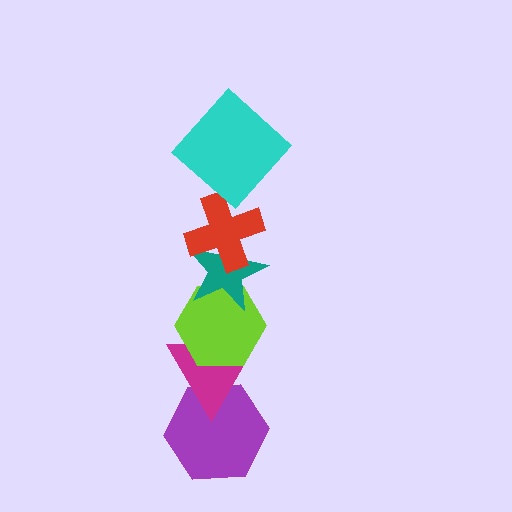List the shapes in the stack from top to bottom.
From top to bottom: the cyan diamond, the red cross, the teal star, the lime hexagon, the magenta triangle, the purple hexagon.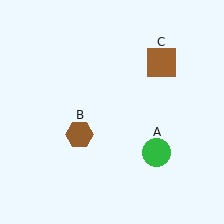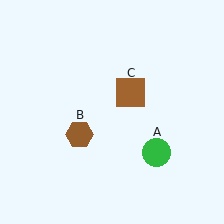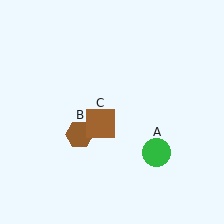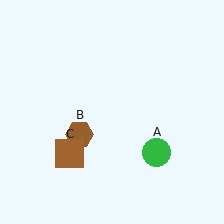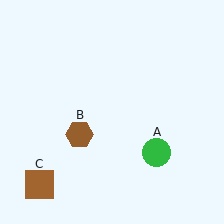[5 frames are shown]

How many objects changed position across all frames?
1 object changed position: brown square (object C).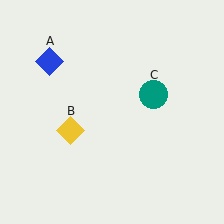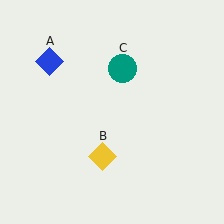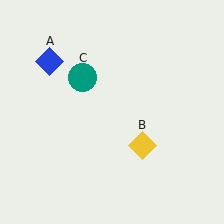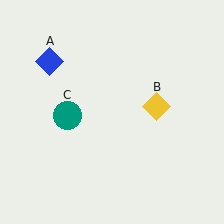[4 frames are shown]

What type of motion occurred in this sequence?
The yellow diamond (object B), teal circle (object C) rotated counterclockwise around the center of the scene.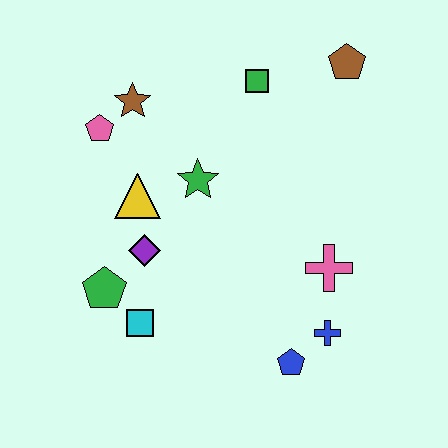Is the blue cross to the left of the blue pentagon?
No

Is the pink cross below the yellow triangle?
Yes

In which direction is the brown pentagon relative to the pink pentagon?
The brown pentagon is to the right of the pink pentagon.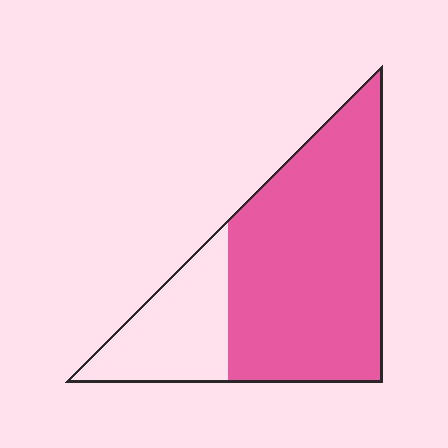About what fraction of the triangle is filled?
About three quarters (3/4).